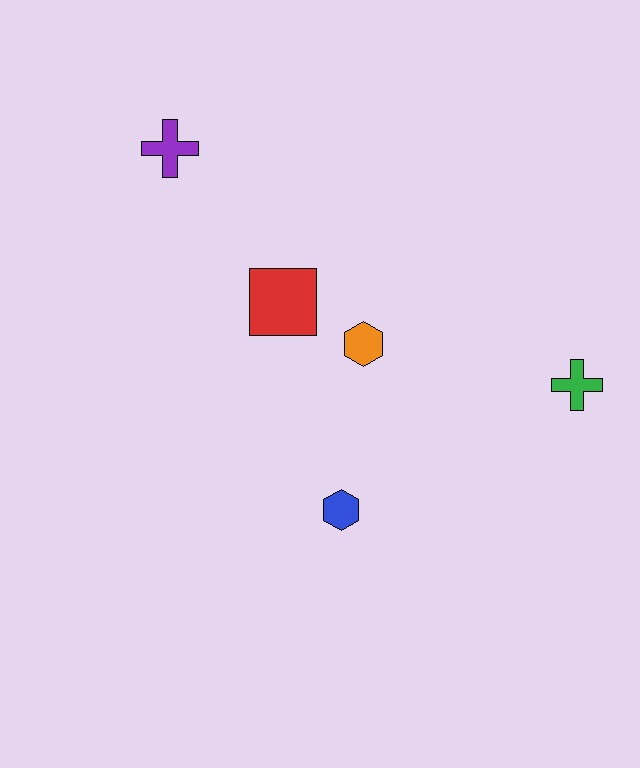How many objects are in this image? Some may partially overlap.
There are 5 objects.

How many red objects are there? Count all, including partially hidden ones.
There is 1 red object.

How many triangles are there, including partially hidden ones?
There are no triangles.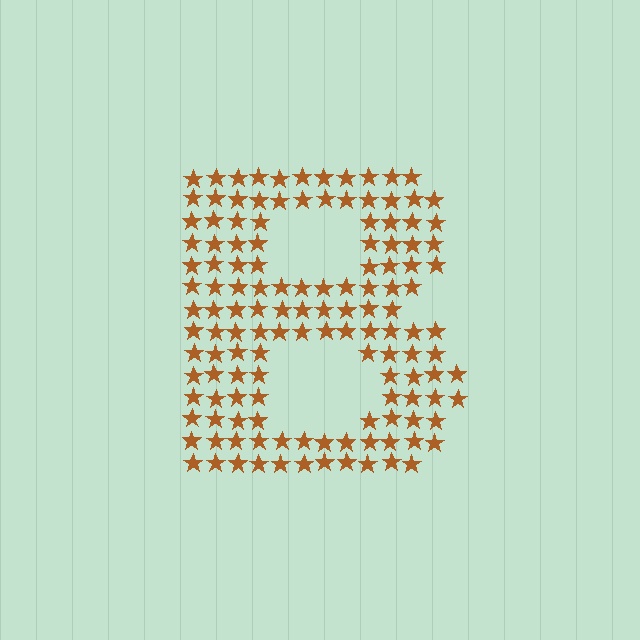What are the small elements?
The small elements are stars.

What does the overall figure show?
The overall figure shows the letter B.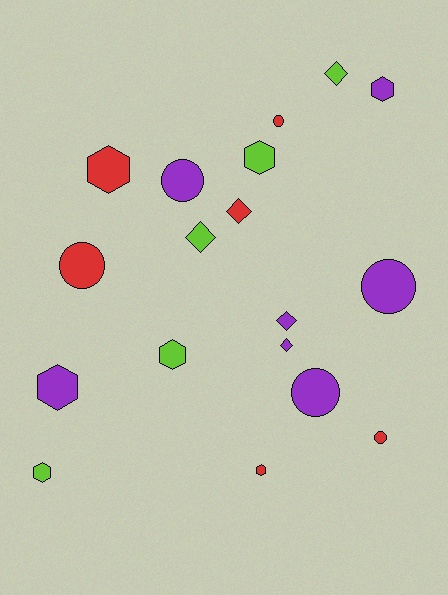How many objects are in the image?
There are 18 objects.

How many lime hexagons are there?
There are 3 lime hexagons.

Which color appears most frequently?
Purple, with 7 objects.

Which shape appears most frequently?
Hexagon, with 7 objects.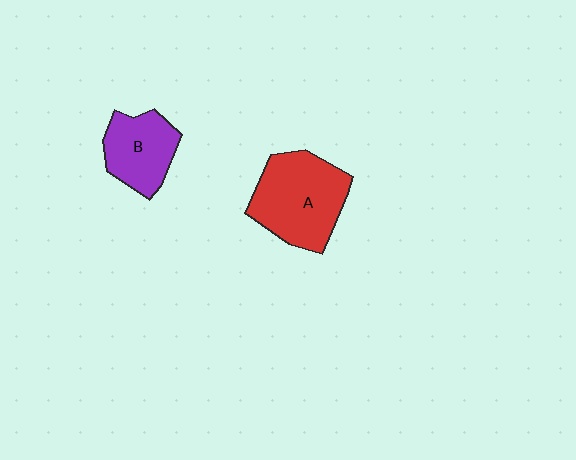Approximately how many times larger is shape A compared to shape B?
Approximately 1.5 times.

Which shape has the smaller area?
Shape B (purple).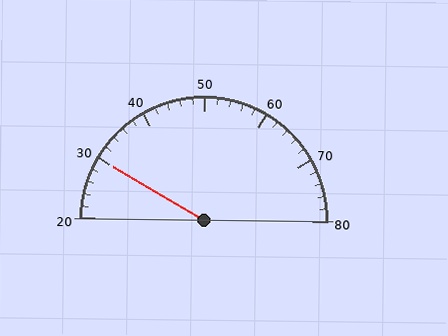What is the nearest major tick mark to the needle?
The nearest major tick mark is 30.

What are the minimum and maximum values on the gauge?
The gauge ranges from 20 to 80.